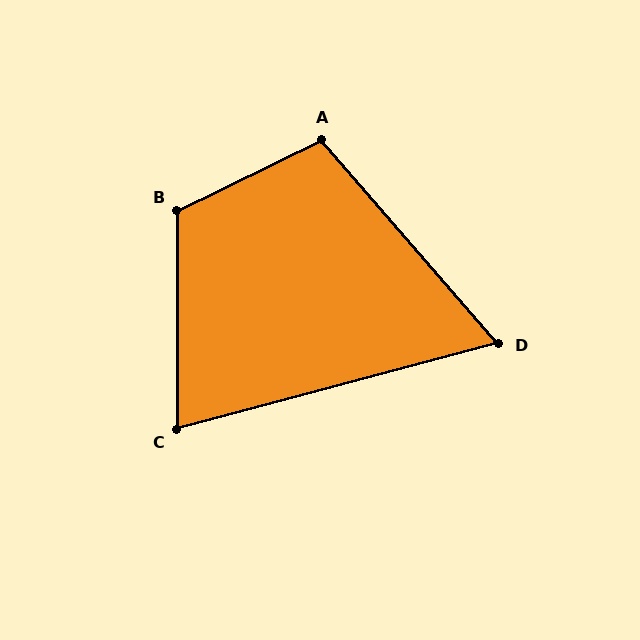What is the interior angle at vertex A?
Approximately 105 degrees (obtuse).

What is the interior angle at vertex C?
Approximately 75 degrees (acute).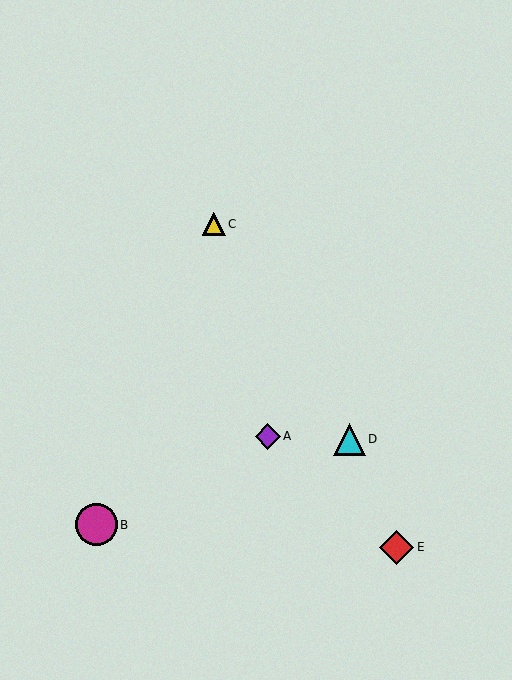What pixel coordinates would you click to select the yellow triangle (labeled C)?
Click at (214, 224) to select the yellow triangle C.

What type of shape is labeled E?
Shape E is a red diamond.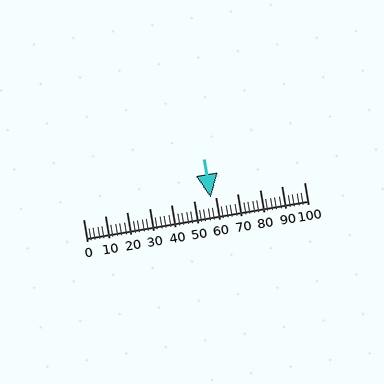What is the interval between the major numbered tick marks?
The major tick marks are spaced 10 units apart.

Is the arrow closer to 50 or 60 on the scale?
The arrow is closer to 60.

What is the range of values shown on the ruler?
The ruler shows values from 0 to 100.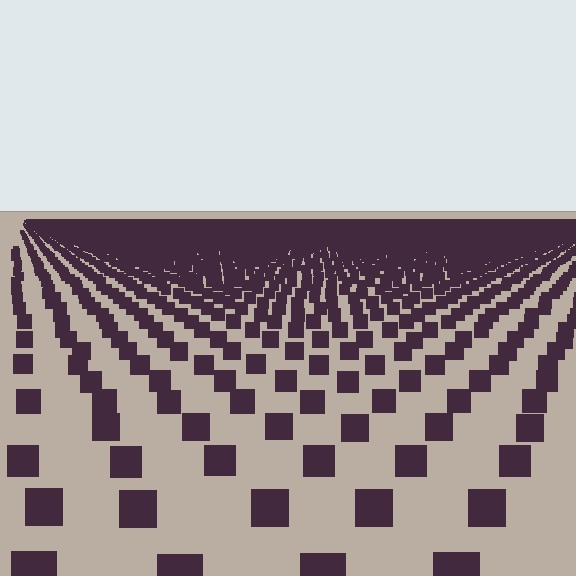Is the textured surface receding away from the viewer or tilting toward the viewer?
The surface is receding away from the viewer. Texture elements get smaller and denser toward the top.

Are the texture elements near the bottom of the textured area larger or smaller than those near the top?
Larger. Near the bottom, elements are closer to the viewer and appear at a bigger on-screen size.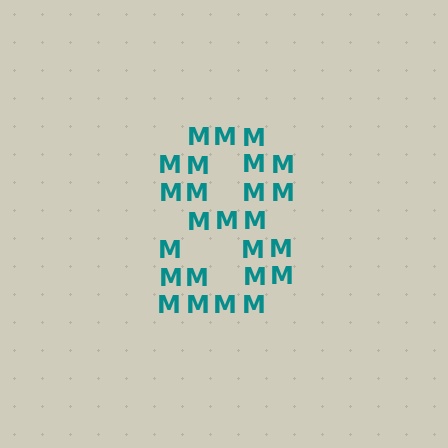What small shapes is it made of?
It is made of small letter M's.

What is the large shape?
The large shape is the digit 8.